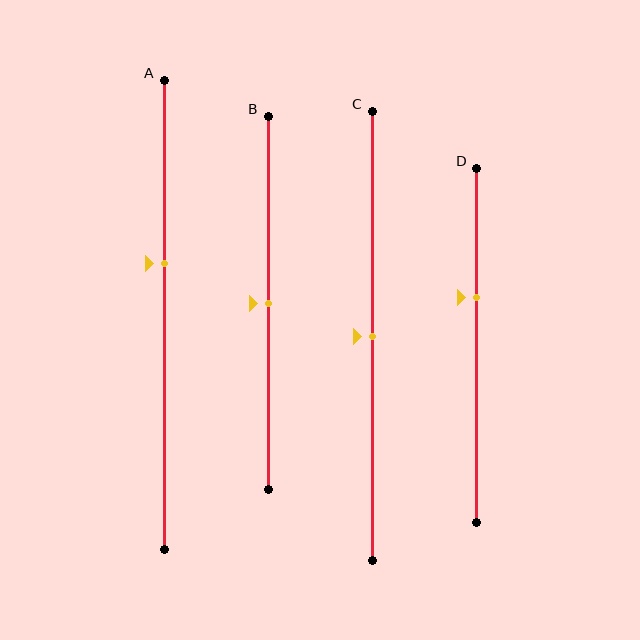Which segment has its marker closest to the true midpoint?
Segment B has its marker closest to the true midpoint.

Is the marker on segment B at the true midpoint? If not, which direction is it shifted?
Yes, the marker on segment B is at the true midpoint.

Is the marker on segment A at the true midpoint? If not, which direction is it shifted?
No, the marker on segment A is shifted upward by about 11% of the segment length.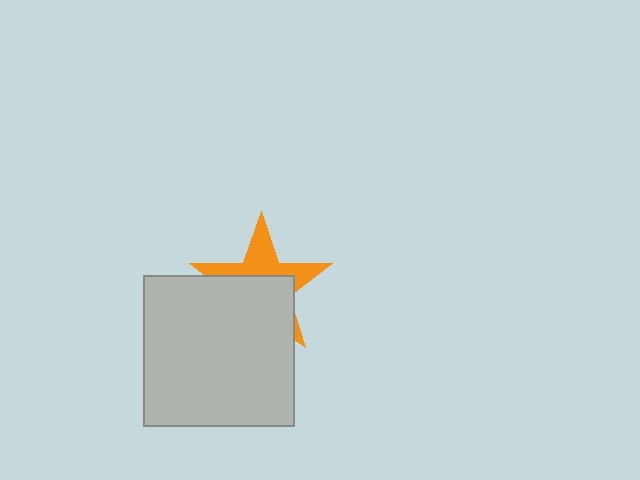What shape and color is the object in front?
The object in front is a light gray square.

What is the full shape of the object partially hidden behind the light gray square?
The partially hidden object is an orange star.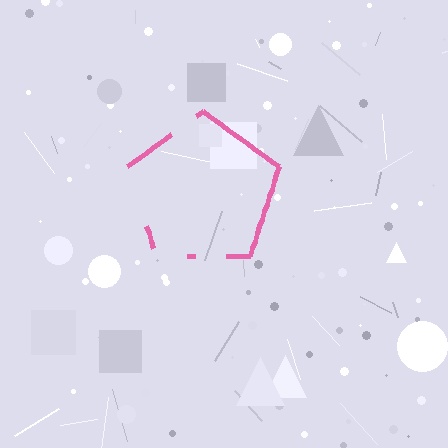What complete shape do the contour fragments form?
The contour fragments form a pentagon.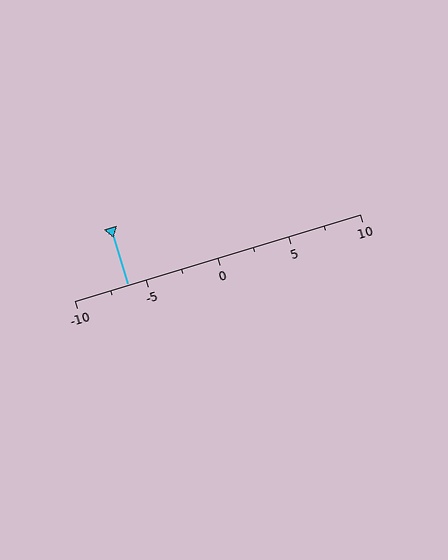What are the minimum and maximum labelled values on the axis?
The axis runs from -10 to 10.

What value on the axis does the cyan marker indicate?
The marker indicates approximately -6.2.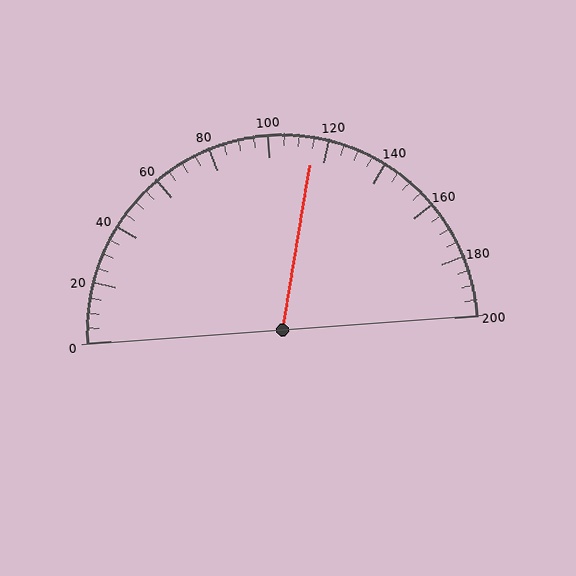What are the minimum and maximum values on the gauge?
The gauge ranges from 0 to 200.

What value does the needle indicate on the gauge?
The needle indicates approximately 115.